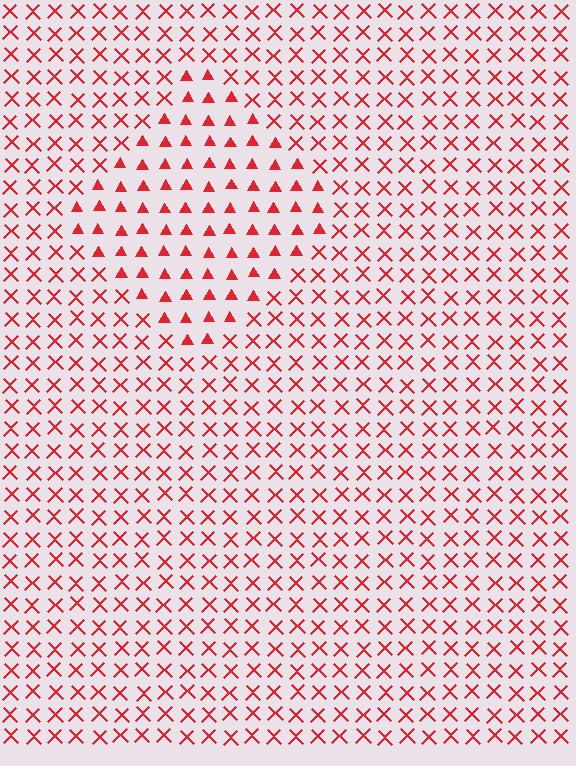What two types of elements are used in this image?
The image uses triangles inside the diamond region and X marks outside it.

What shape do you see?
I see a diamond.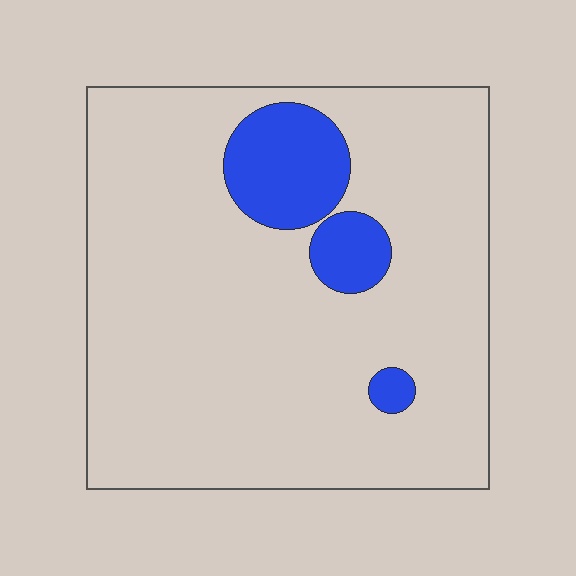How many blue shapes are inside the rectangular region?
3.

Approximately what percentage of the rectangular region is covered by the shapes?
Approximately 10%.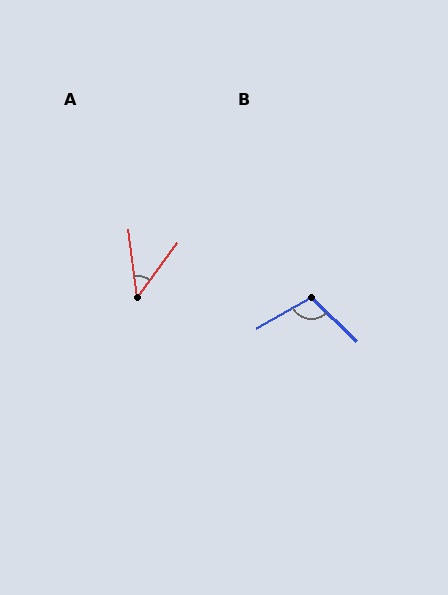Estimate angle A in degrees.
Approximately 44 degrees.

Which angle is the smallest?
A, at approximately 44 degrees.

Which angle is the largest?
B, at approximately 106 degrees.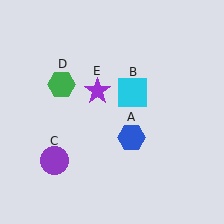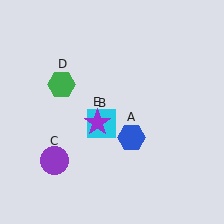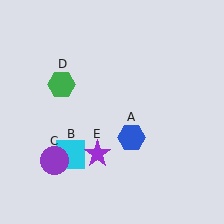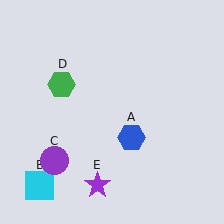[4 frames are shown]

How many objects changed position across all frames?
2 objects changed position: cyan square (object B), purple star (object E).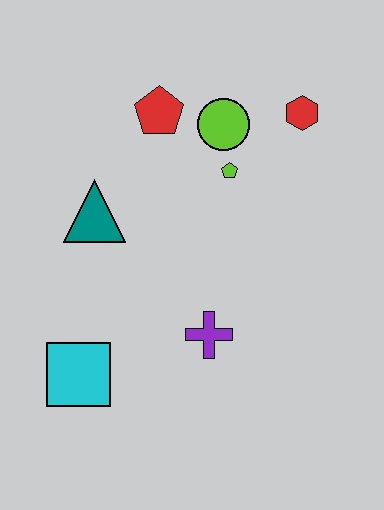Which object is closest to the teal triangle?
The red pentagon is closest to the teal triangle.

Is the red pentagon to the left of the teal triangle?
No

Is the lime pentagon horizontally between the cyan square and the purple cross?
No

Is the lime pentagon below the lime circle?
Yes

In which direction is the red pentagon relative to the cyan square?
The red pentagon is above the cyan square.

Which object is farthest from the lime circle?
The cyan square is farthest from the lime circle.